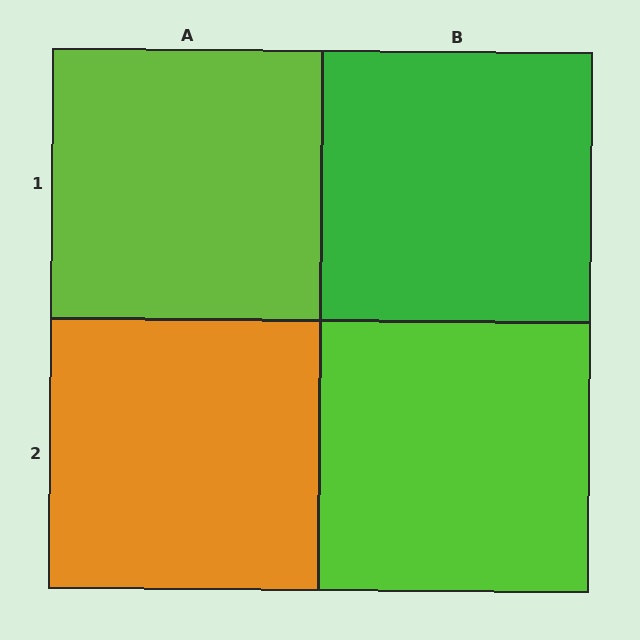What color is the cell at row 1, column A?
Lime.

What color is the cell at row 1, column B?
Green.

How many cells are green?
1 cell is green.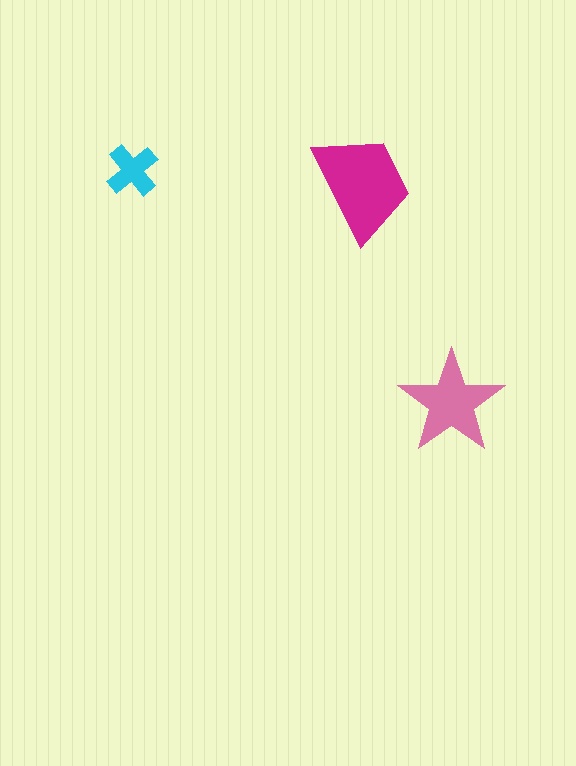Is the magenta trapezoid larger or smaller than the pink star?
Larger.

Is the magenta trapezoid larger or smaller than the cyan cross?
Larger.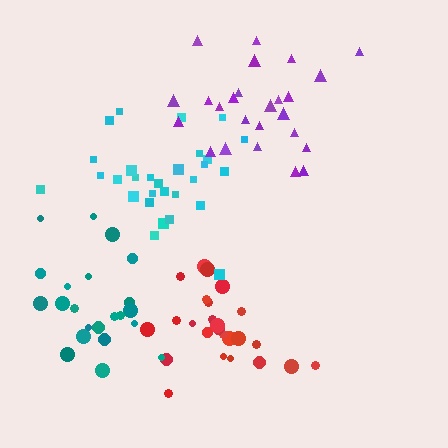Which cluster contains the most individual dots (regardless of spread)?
Cyan (29).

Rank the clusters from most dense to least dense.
red, cyan, purple, teal.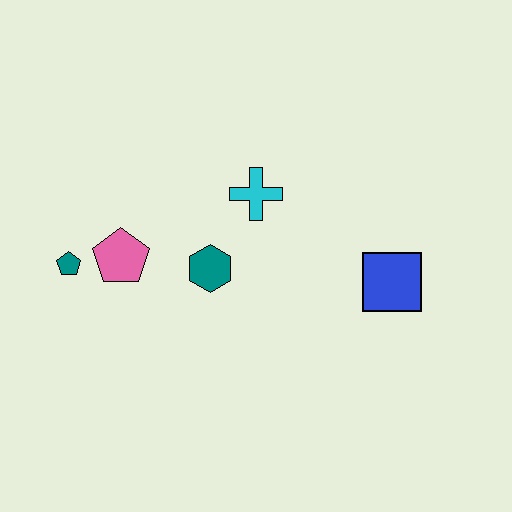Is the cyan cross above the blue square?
Yes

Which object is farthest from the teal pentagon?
The blue square is farthest from the teal pentagon.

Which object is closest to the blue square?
The cyan cross is closest to the blue square.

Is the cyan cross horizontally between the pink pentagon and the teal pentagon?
No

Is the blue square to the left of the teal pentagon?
No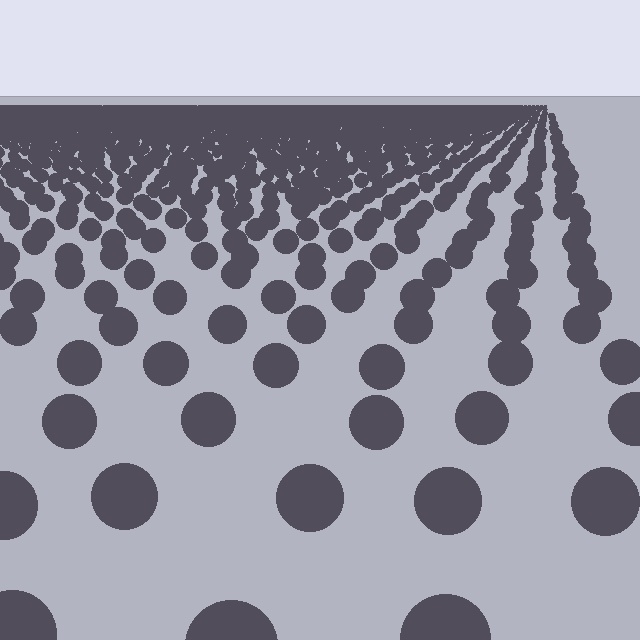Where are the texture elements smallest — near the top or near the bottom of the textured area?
Near the top.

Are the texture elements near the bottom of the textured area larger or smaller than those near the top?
Larger. Near the bottom, elements are closer to the viewer and appear at a bigger on-screen size.